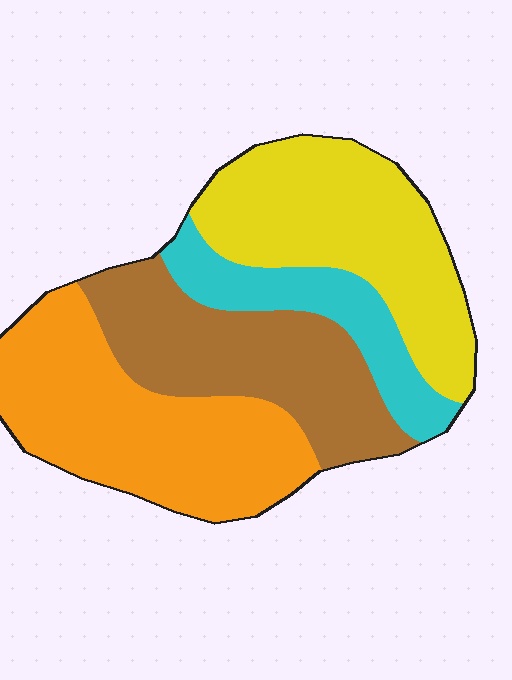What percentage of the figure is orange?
Orange covers about 30% of the figure.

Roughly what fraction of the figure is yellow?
Yellow takes up between a quarter and a half of the figure.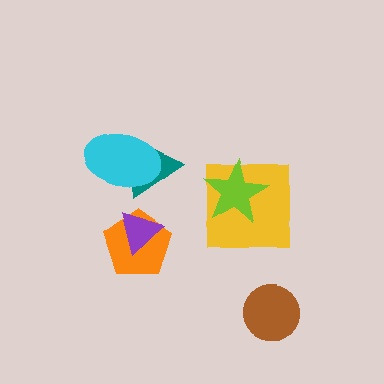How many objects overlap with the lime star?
1 object overlaps with the lime star.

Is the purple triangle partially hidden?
No, no other shape covers it.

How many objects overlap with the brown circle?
0 objects overlap with the brown circle.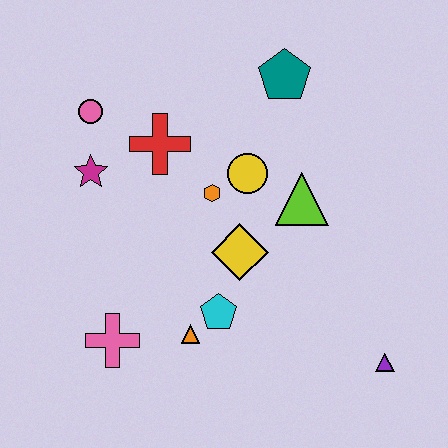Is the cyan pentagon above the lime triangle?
No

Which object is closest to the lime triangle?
The yellow circle is closest to the lime triangle.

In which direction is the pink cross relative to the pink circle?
The pink cross is below the pink circle.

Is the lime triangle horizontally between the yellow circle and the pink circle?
No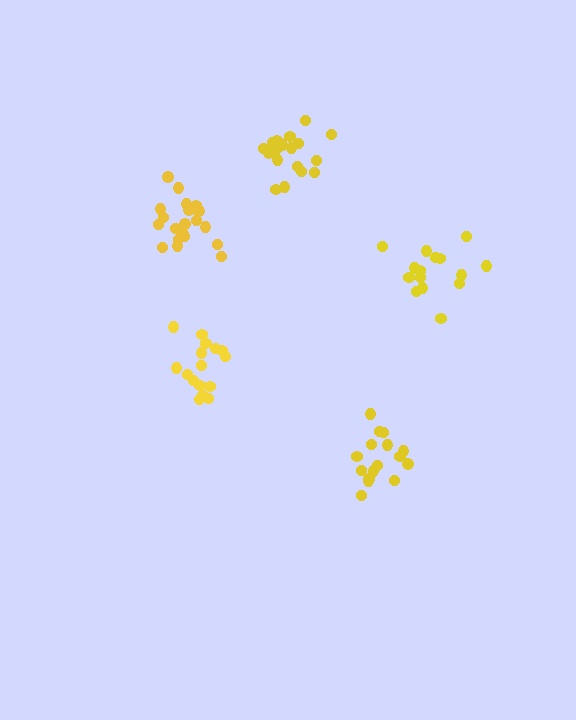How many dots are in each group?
Group 1: 16 dots, Group 2: 20 dots, Group 3: 18 dots, Group 4: 16 dots, Group 5: 15 dots (85 total).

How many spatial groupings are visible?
There are 5 spatial groupings.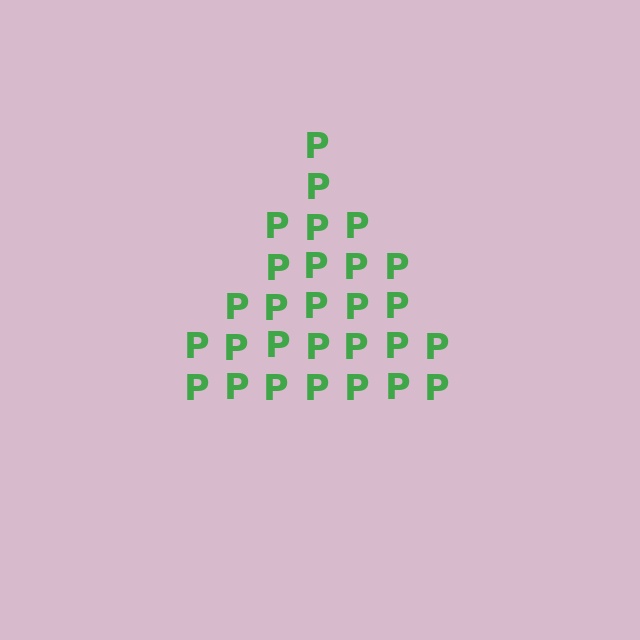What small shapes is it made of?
It is made of small letter P's.